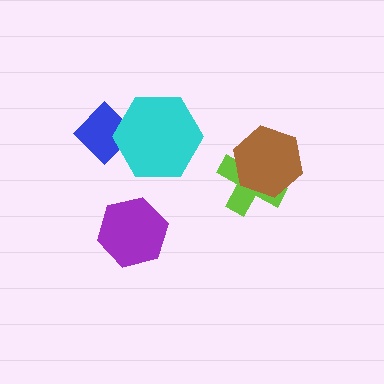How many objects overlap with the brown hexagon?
1 object overlaps with the brown hexagon.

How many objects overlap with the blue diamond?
1 object overlaps with the blue diamond.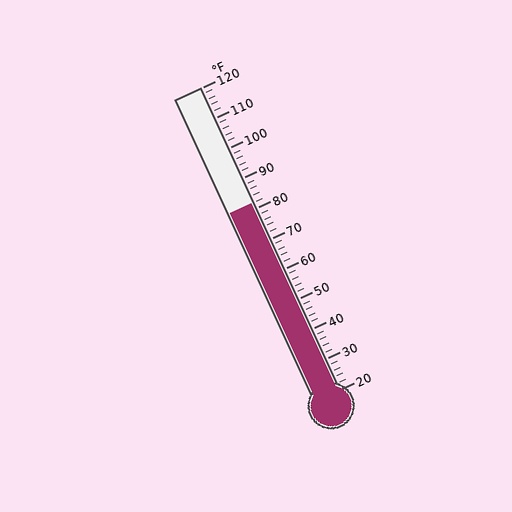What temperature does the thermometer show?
The thermometer shows approximately 82°F.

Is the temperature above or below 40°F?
The temperature is above 40°F.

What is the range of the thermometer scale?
The thermometer scale ranges from 20°F to 120°F.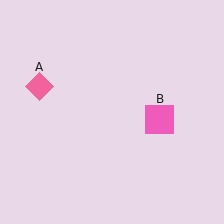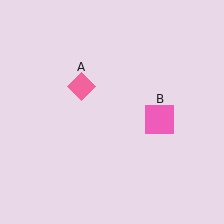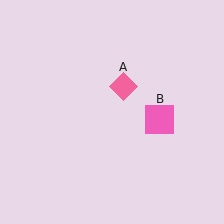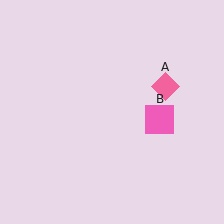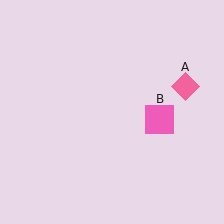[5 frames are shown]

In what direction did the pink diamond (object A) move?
The pink diamond (object A) moved right.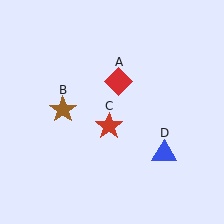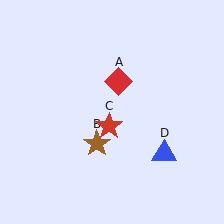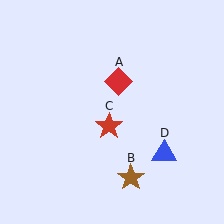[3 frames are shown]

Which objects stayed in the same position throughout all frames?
Red diamond (object A) and red star (object C) and blue triangle (object D) remained stationary.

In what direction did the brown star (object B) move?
The brown star (object B) moved down and to the right.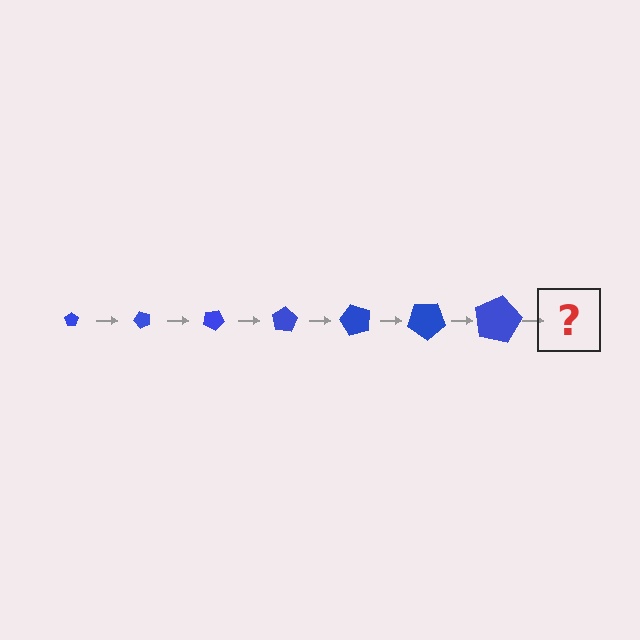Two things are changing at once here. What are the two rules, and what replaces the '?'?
The two rules are that the pentagon grows larger each step and it rotates 50 degrees each step. The '?' should be a pentagon, larger than the previous one and rotated 350 degrees from the start.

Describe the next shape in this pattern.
It should be a pentagon, larger than the previous one and rotated 350 degrees from the start.